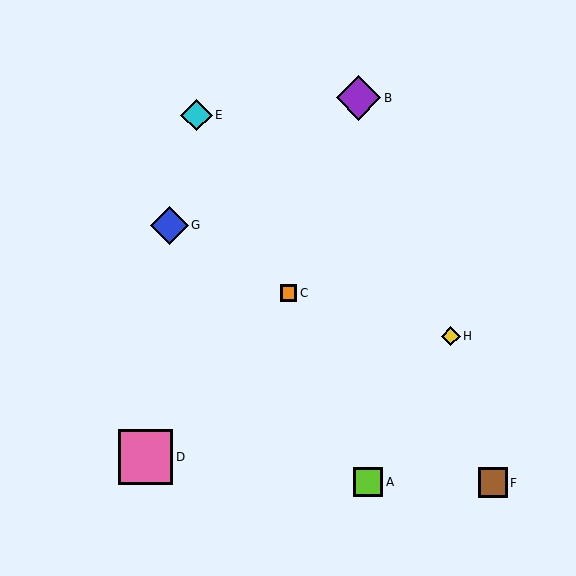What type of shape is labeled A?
Shape A is a lime square.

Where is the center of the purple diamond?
The center of the purple diamond is at (358, 98).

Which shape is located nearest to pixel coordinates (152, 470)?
The pink square (labeled D) at (146, 457) is nearest to that location.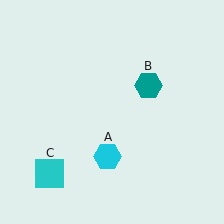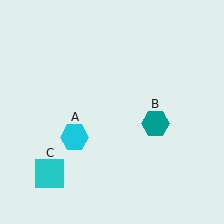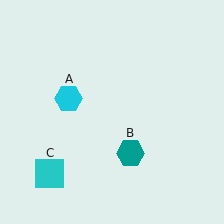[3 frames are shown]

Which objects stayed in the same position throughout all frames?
Cyan square (object C) remained stationary.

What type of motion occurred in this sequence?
The cyan hexagon (object A), teal hexagon (object B) rotated clockwise around the center of the scene.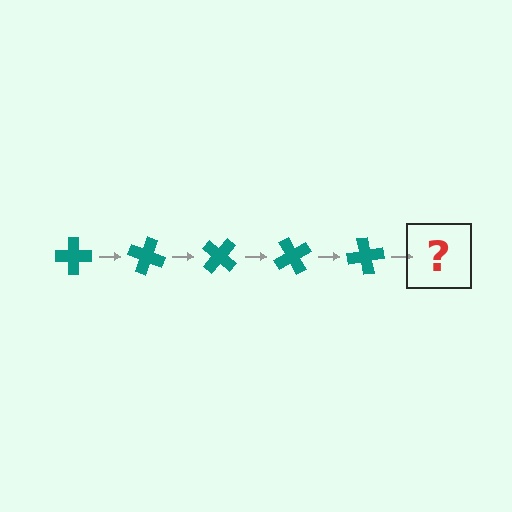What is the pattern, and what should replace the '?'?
The pattern is that the cross rotates 20 degrees each step. The '?' should be a teal cross rotated 100 degrees.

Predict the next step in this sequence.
The next step is a teal cross rotated 100 degrees.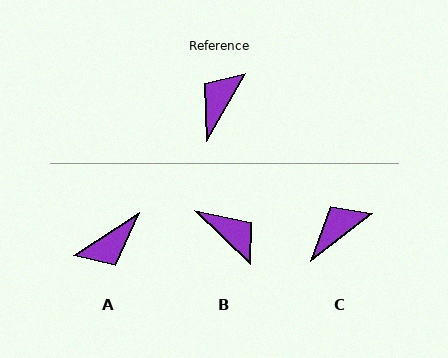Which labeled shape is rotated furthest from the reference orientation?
A, about 153 degrees away.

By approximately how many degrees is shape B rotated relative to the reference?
Approximately 104 degrees clockwise.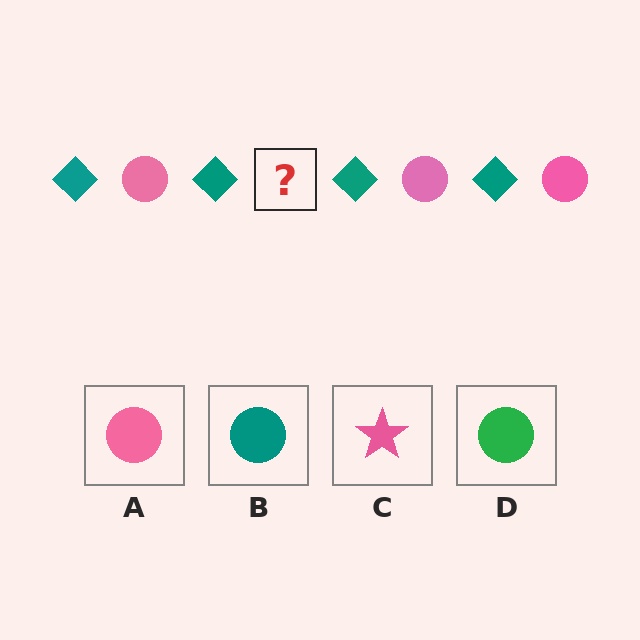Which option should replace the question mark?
Option A.